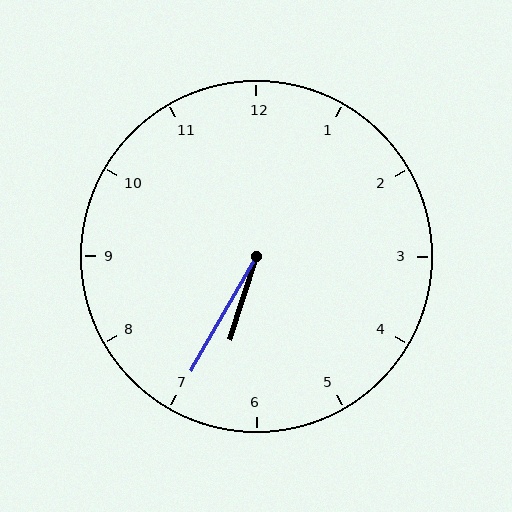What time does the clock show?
6:35.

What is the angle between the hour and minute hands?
Approximately 12 degrees.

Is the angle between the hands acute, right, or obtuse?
It is acute.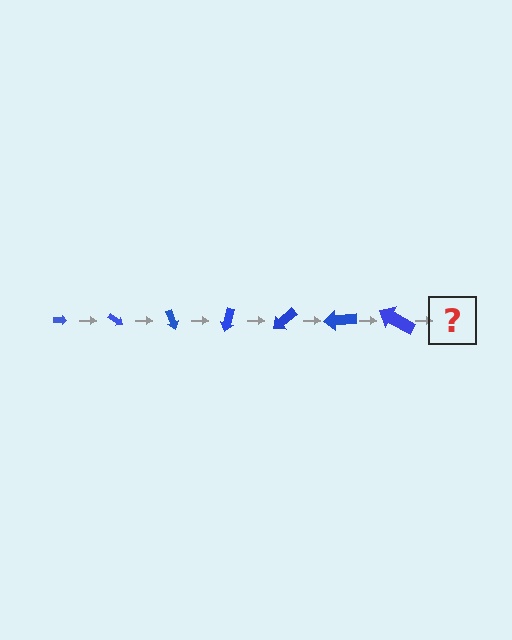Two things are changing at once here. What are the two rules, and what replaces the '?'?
The two rules are that the arrow grows larger each step and it rotates 35 degrees each step. The '?' should be an arrow, larger than the previous one and rotated 245 degrees from the start.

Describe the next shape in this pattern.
It should be an arrow, larger than the previous one and rotated 245 degrees from the start.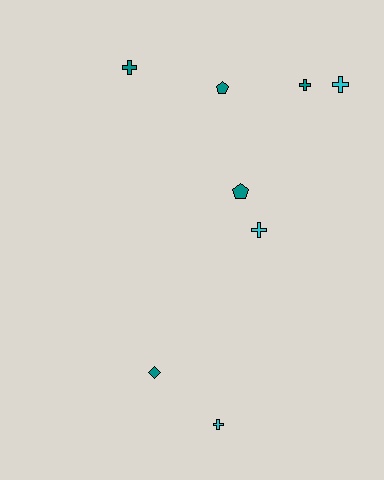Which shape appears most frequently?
Cross, with 5 objects.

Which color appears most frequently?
Teal, with 5 objects.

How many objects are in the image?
There are 8 objects.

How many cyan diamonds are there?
There are no cyan diamonds.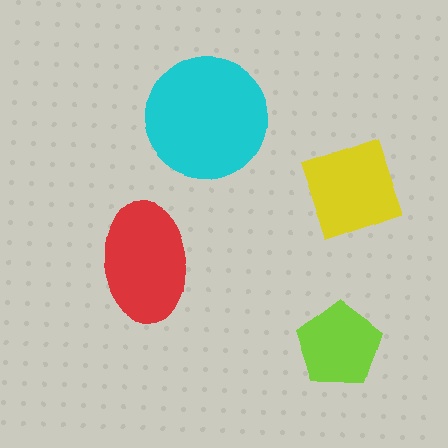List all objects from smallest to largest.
The lime pentagon, the yellow diamond, the red ellipse, the cyan circle.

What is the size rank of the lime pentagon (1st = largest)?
4th.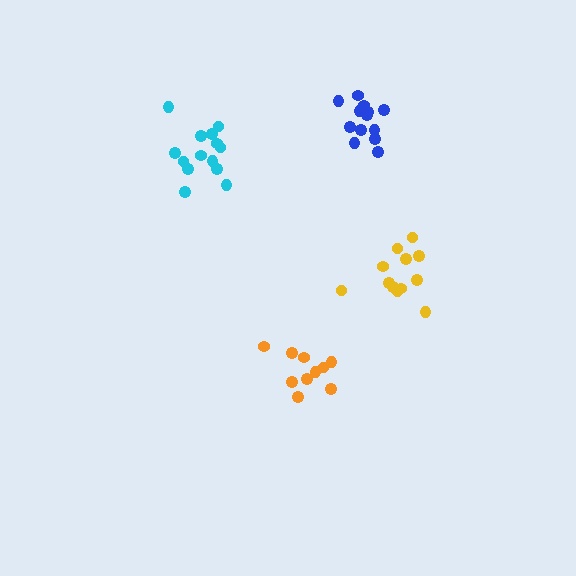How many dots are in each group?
Group 1: 13 dots, Group 2: 10 dots, Group 3: 12 dots, Group 4: 14 dots (49 total).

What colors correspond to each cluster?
The clusters are colored: blue, orange, yellow, cyan.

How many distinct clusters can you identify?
There are 4 distinct clusters.